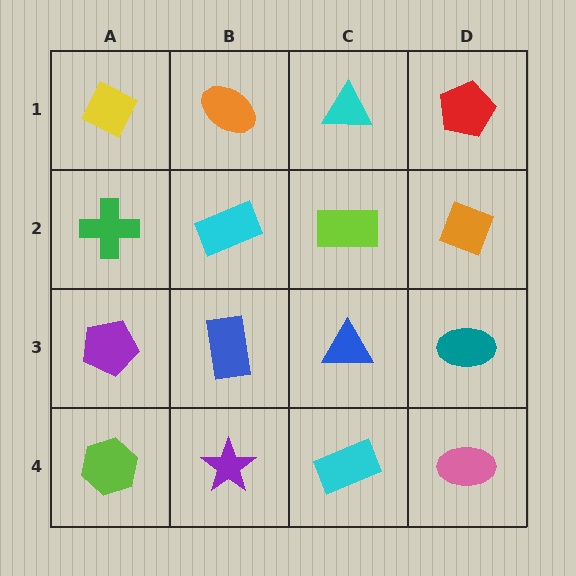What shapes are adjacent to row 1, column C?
A lime rectangle (row 2, column C), an orange ellipse (row 1, column B), a red pentagon (row 1, column D).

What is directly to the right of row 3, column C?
A teal ellipse.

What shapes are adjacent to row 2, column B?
An orange ellipse (row 1, column B), a blue rectangle (row 3, column B), a green cross (row 2, column A), a lime rectangle (row 2, column C).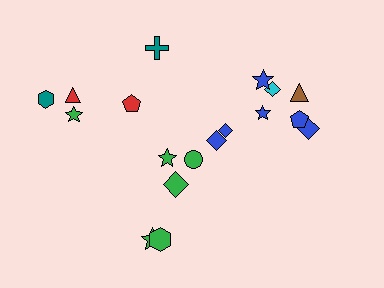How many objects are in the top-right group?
There are 8 objects.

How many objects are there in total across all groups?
There are 19 objects.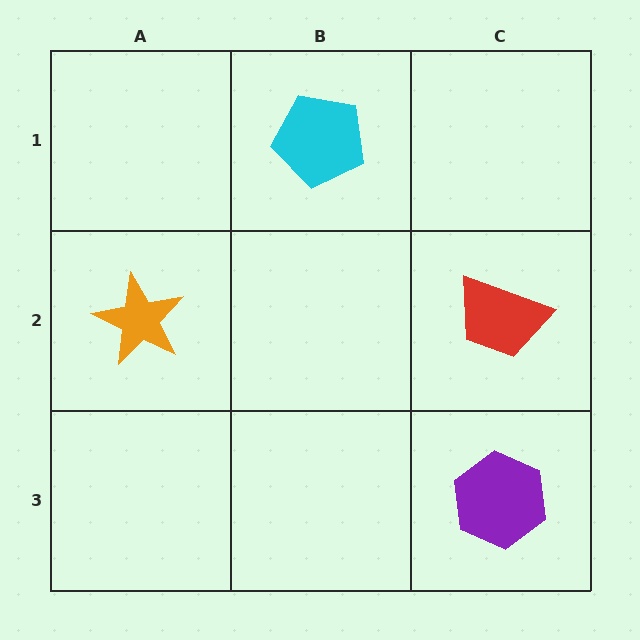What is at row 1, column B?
A cyan pentagon.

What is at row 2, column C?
A red trapezoid.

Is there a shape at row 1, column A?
No, that cell is empty.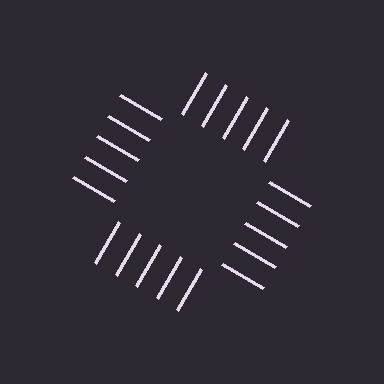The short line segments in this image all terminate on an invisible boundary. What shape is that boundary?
An illusory square — the line segments terminate on its edges but no continuous stroke is drawn.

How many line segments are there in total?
20 — 5 along each of the 4 edges.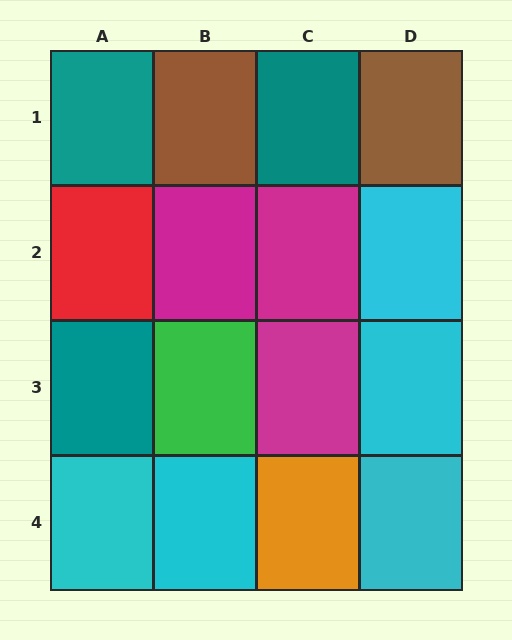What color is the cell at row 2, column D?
Cyan.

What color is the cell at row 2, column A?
Red.